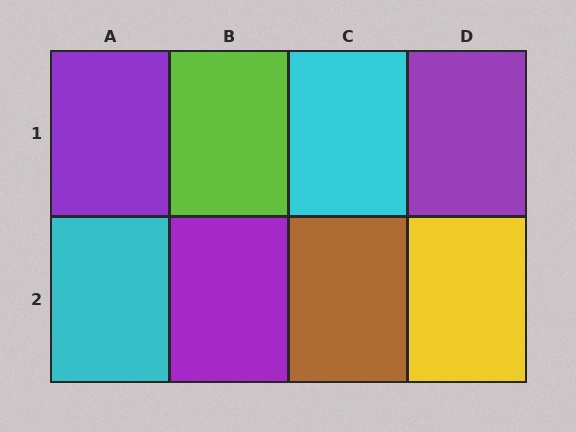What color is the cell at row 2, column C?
Brown.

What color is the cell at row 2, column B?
Purple.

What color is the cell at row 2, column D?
Yellow.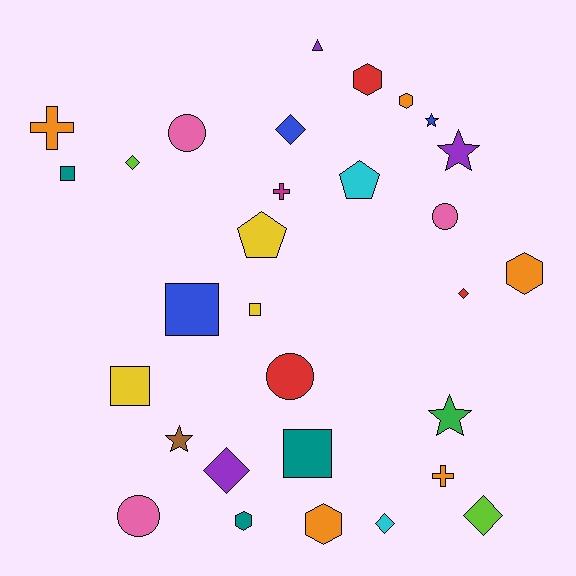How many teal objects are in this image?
There are 3 teal objects.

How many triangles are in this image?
There is 1 triangle.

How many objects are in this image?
There are 30 objects.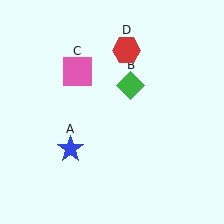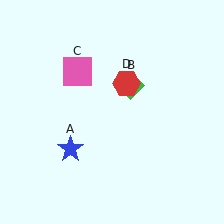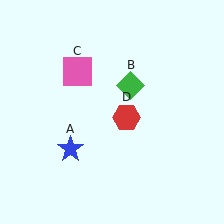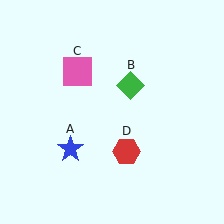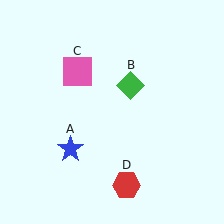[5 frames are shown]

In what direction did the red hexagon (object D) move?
The red hexagon (object D) moved down.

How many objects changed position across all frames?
1 object changed position: red hexagon (object D).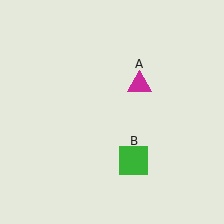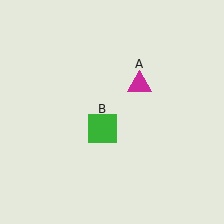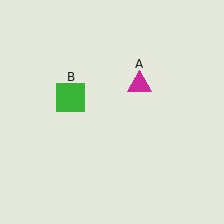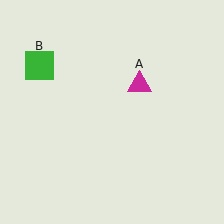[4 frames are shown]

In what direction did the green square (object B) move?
The green square (object B) moved up and to the left.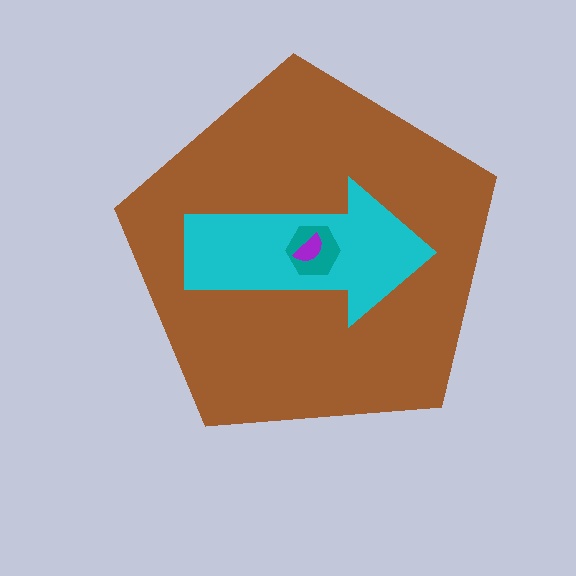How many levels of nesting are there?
4.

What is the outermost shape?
The brown pentagon.